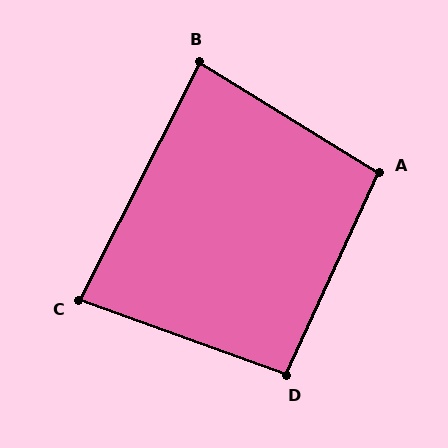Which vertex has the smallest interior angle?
C, at approximately 83 degrees.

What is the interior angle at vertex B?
Approximately 85 degrees (approximately right).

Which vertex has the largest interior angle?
A, at approximately 97 degrees.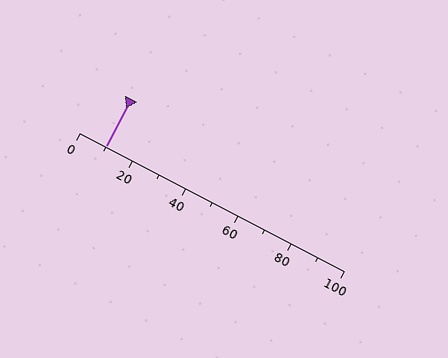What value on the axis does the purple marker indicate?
The marker indicates approximately 10.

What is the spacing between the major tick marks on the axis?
The major ticks are spaced 20 apart.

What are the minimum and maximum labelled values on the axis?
The axis runs from 0 to 100.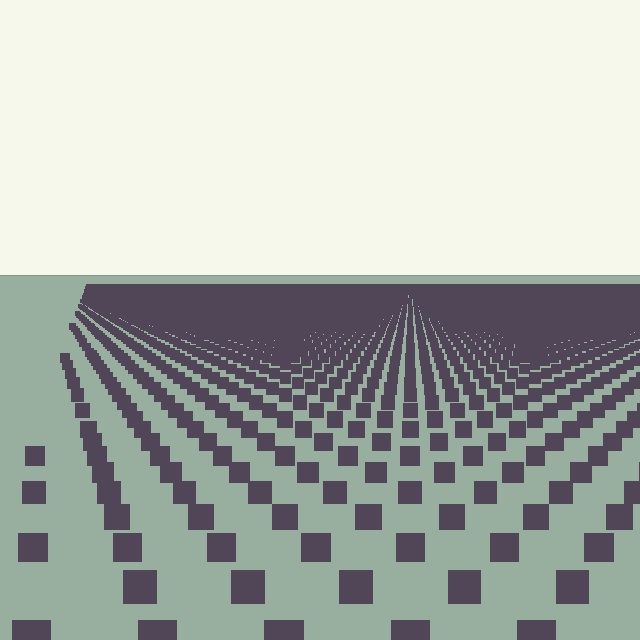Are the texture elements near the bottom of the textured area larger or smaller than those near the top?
Larger. Near the bottom, elements are closer to the viewer and appear at a bigger on-screen size.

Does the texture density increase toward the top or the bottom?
Density increases toward the top.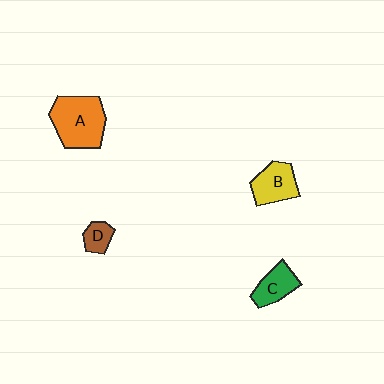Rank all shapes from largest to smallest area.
From largest to smallest: A (orange), B (yellow), C (green), D (brown).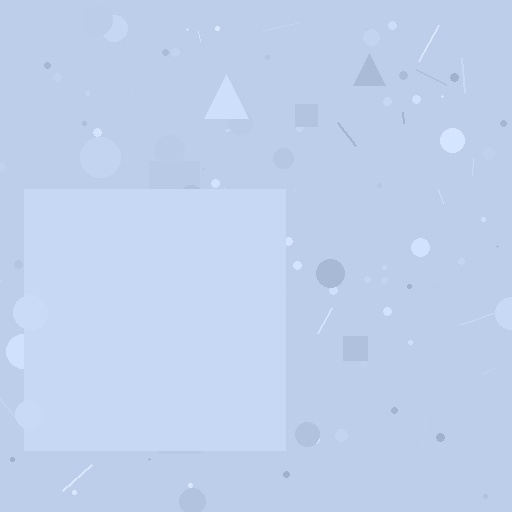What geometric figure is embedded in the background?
A square is embedded in the background.